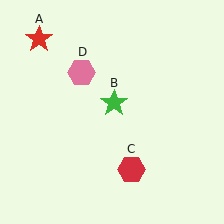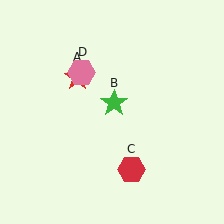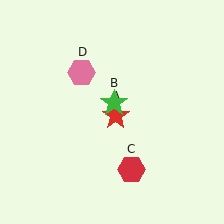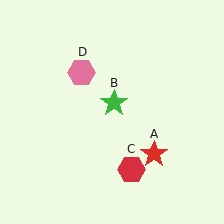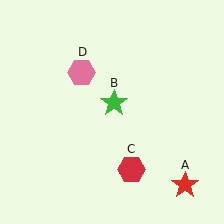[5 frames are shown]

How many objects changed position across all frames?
1 object changed position: red star (object A).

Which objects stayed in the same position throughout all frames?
Green star (object B) and red hexagon (object C) and pink hexagon (object D) remained stationary.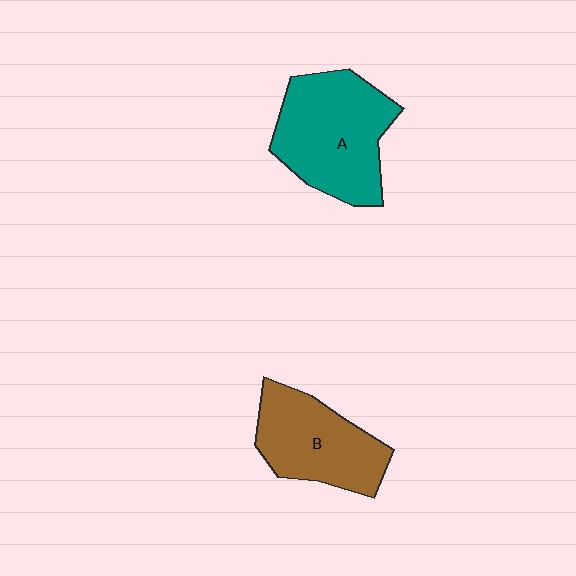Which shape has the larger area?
Shape A (teal).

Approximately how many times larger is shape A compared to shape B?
Approximately 1.3 times.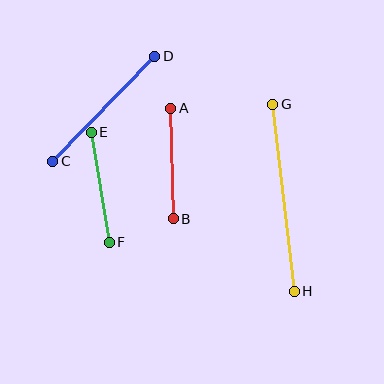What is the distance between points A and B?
The distance is approximately 110 pixels.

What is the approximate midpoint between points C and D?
The midpoint is at approximately (104, 109) pixels.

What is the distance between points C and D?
The distance is approximately 146 pixels.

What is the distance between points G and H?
The distance is approximately 188 pixels.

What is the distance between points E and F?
The distance is approximately 111 pixels.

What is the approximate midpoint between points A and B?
The midpoint is at approximately (172, 163) pixels.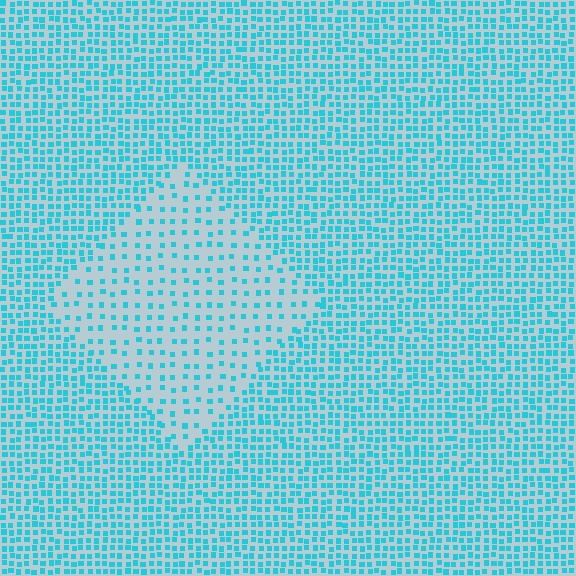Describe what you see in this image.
The image contains small cyan elements arranged at two different densities. A diamond-shaped region is visible where the elements are less densely packed than the surrounding area.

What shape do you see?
I see a diamond.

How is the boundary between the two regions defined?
The boundary is defined by a change in element density (approximately 2.4x ratio). All elements are the same color, size, and shape.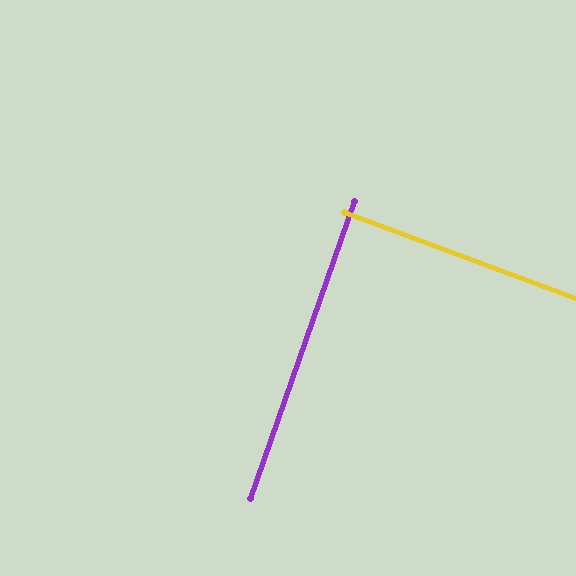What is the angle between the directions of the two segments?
Approximately 89 degrees.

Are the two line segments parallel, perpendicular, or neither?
Perpendicular — they meet at approximately 89°.